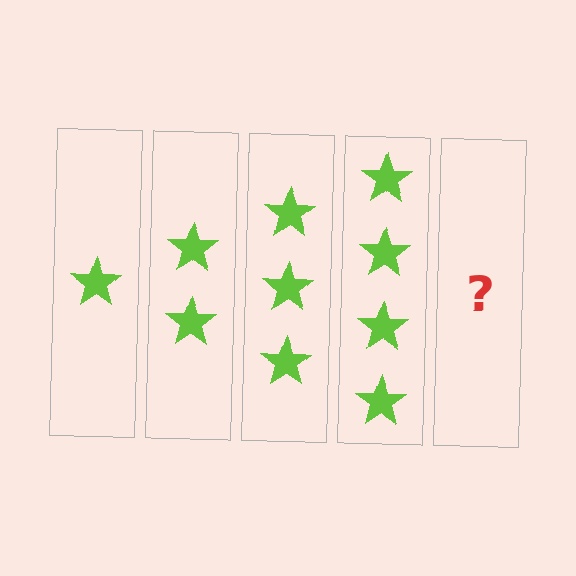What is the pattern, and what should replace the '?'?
The pattern is that each step adds one more star. The '?' should be 5 stars.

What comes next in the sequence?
The next element should be 5 stars.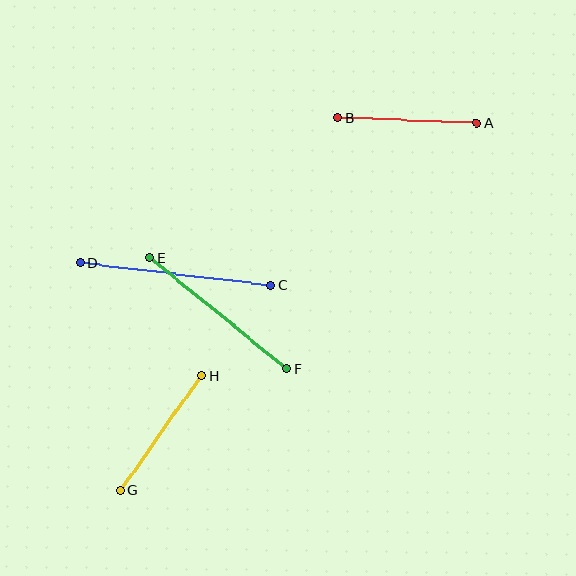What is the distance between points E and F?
The distance is approximately 176 pixels.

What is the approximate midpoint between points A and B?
The midpoint is at approximately (407, 120) pixels.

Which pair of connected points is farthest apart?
Points C and D are farthest apart.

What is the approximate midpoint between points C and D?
The midpoint is at approximately (175, 274) pixels.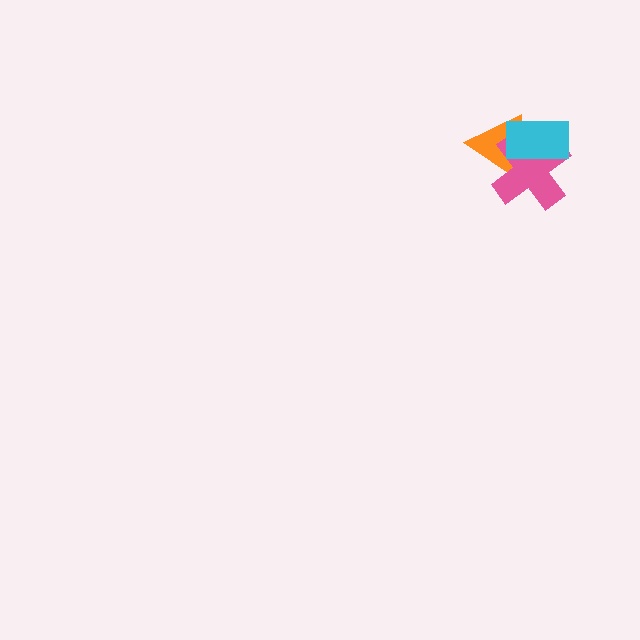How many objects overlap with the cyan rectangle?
2 objects overlap with the cyan rectangle.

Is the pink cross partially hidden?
Yes, it is partially covered by another shape.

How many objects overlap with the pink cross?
2 objects overlap with the pink cross.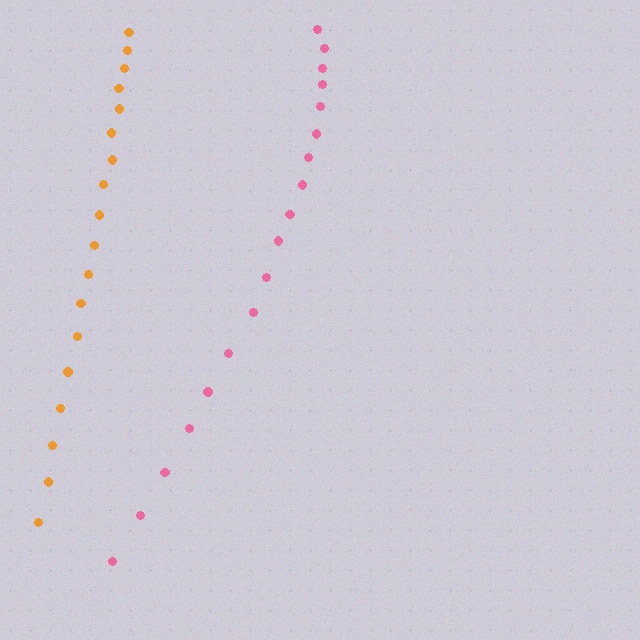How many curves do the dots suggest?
There are 2 distinct paths.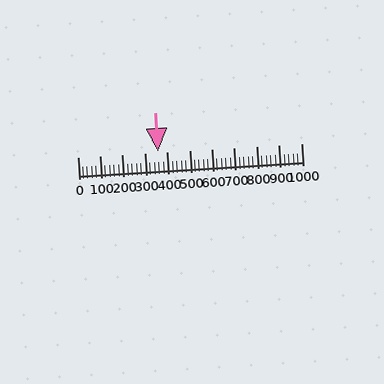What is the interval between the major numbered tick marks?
The major tick marks are spaced 100 units apart.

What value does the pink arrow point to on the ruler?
The pink arrow points to approximately 360.